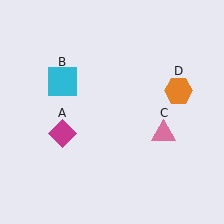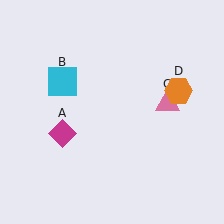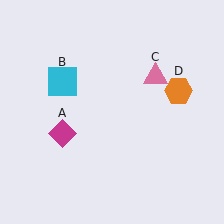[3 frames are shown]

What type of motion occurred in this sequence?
The pink triangle (object C) rotated counterclockwise around the center of the scene.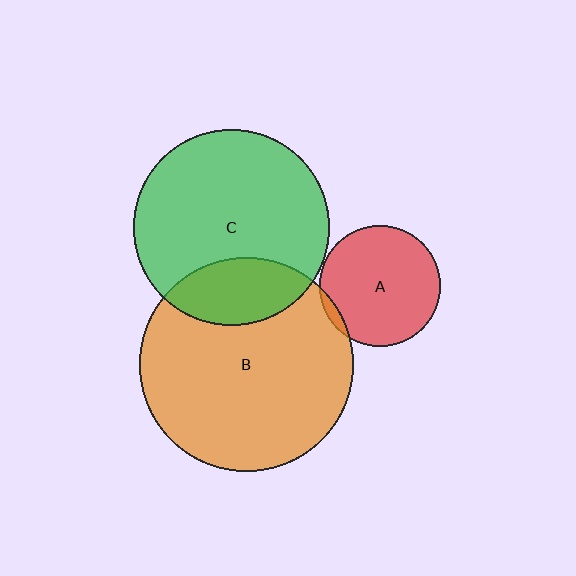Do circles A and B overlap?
Yes.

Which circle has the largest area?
Circle B (orange).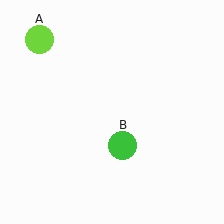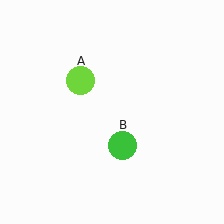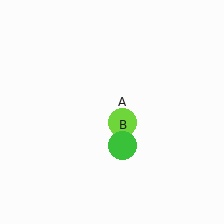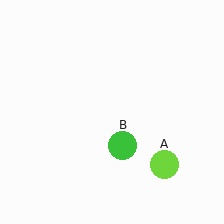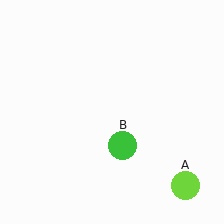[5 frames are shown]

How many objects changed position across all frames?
1 object changed position: lime circle (object A).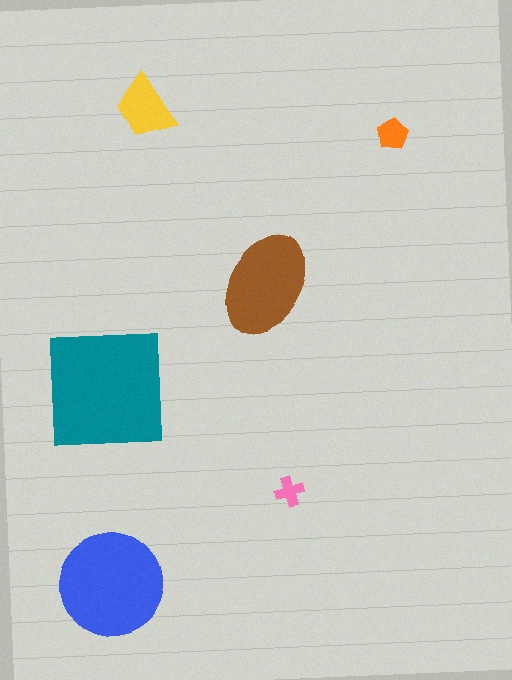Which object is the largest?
The teal square.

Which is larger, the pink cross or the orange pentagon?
The orange pentagon.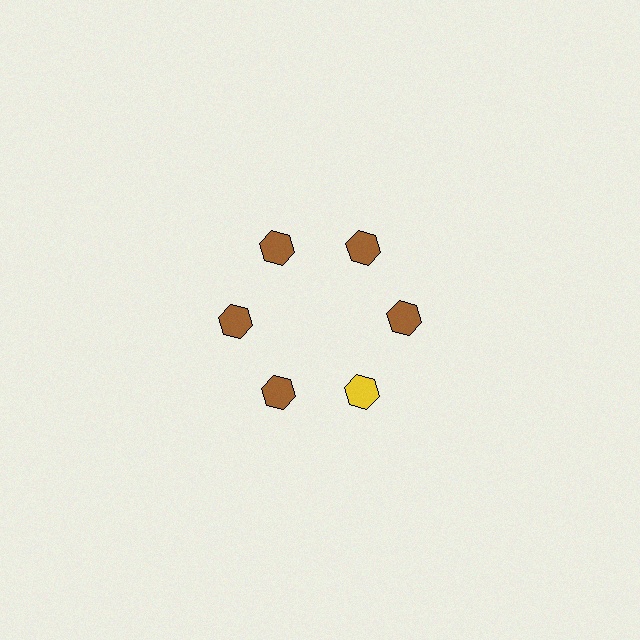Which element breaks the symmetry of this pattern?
The yellow hexagon at roughly the 5 o'clock position breaks the symmetry. All other shapes are brown hexagons.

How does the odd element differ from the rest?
It has a different color: yellow instead of brown.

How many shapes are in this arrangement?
There are 6 shapes arranged in a ring pattern.